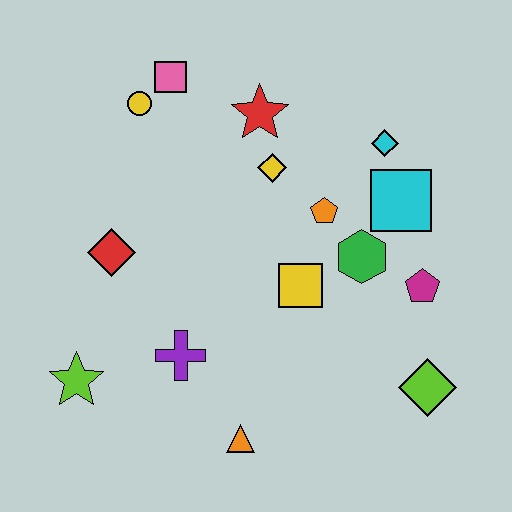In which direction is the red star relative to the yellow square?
The red star is above the yellow square.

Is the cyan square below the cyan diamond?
Yes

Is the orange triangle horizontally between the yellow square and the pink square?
Yes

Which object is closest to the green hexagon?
The orange pentagon is closest to the green hexagon.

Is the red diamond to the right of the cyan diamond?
No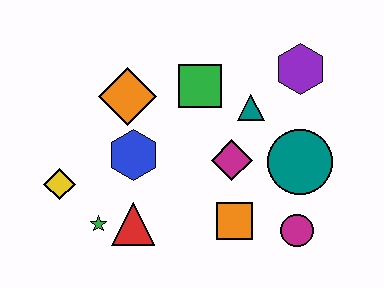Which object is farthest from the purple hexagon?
The yellow diamond is farthest from the purple hexagon.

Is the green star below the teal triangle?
Yes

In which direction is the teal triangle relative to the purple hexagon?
The teal triangle is to the left of the purple hexagon.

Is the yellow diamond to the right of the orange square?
No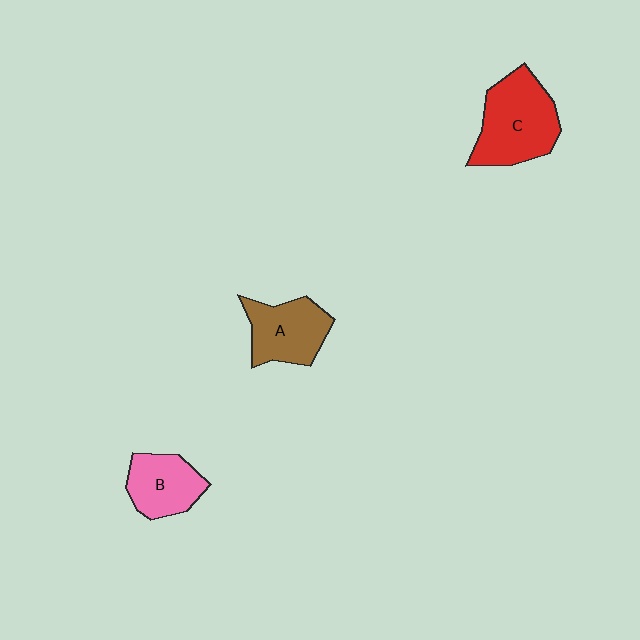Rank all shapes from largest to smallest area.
From largest to smallest: C (red), A (brown), B (pink).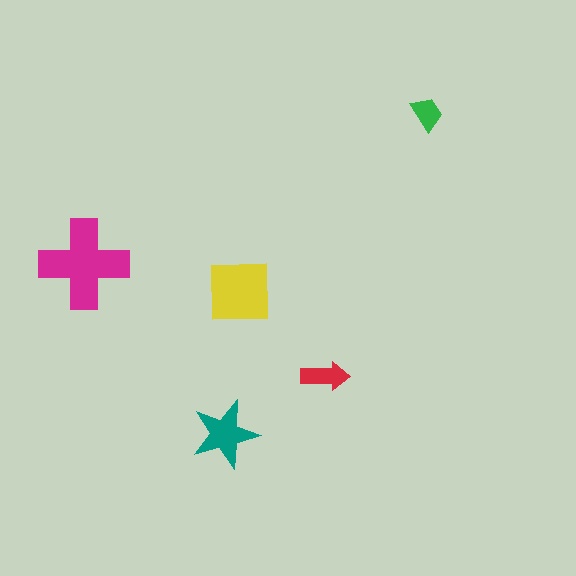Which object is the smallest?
The green trapezoid.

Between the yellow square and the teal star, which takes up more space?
The yellow square.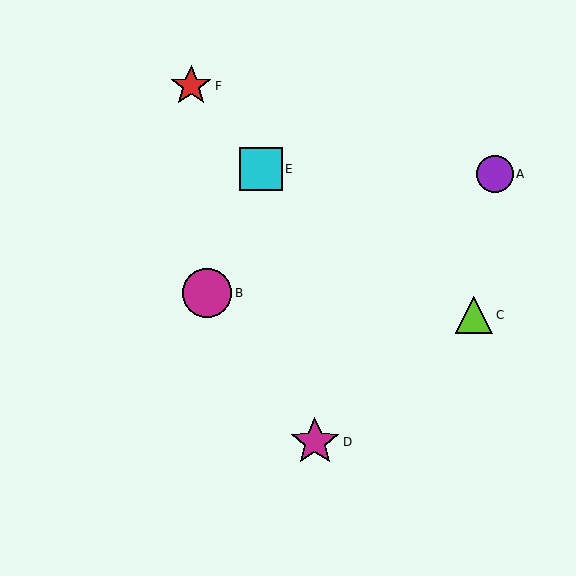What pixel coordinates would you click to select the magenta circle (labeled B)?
Click at (207, 293) to select the magenta circle B.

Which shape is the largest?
The magenta star (labeled D) is the largest.